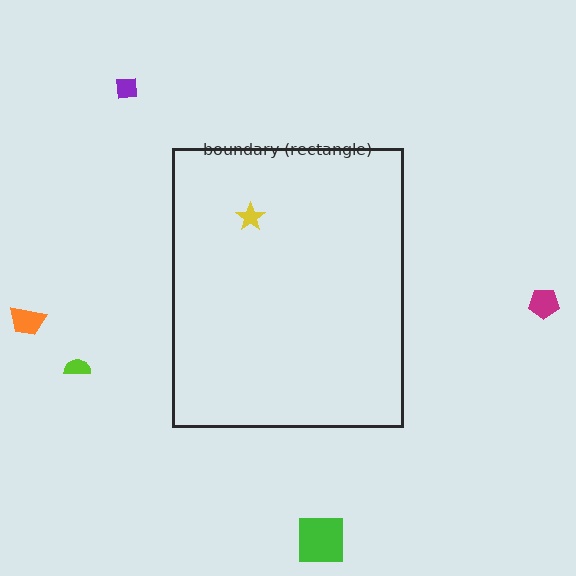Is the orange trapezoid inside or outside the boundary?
Outside.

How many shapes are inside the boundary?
1 inside, 5 outside.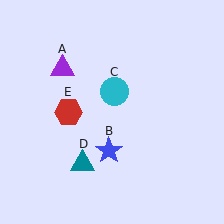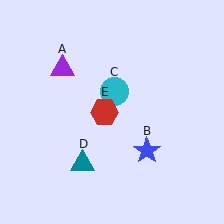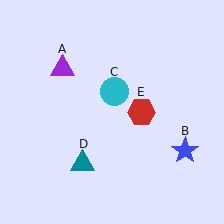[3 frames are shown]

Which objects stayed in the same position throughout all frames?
Purple triangle (object A) and cyan circle (object C) and teal triangle (object D) remained stationary.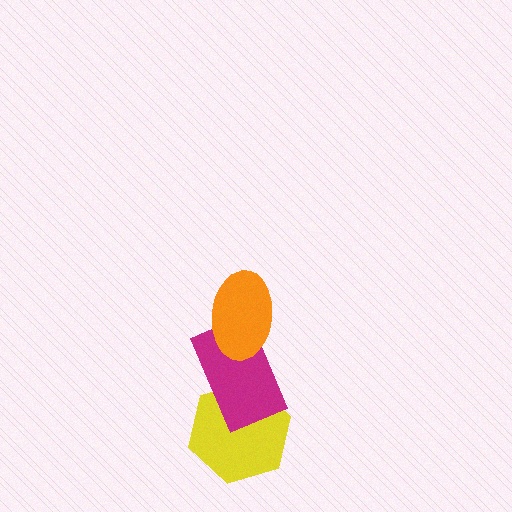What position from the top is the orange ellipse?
The orange ellipse is 1st from the top.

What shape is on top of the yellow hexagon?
The magenta rectangle is on top of the yellow hexagon.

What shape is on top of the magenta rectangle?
The orange ellipse is on top of the magenta rectangle.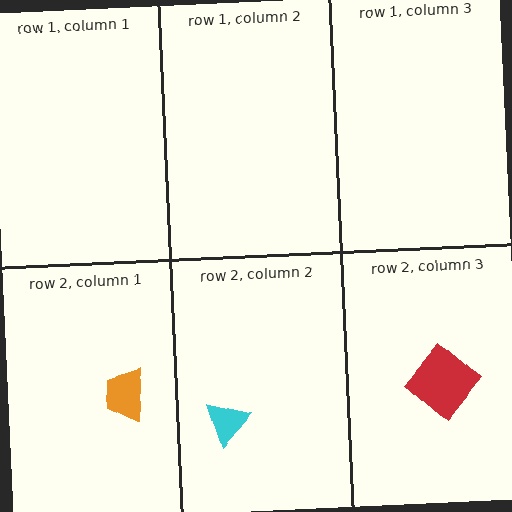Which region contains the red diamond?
The row 2, column 3 region.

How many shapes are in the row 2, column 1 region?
1.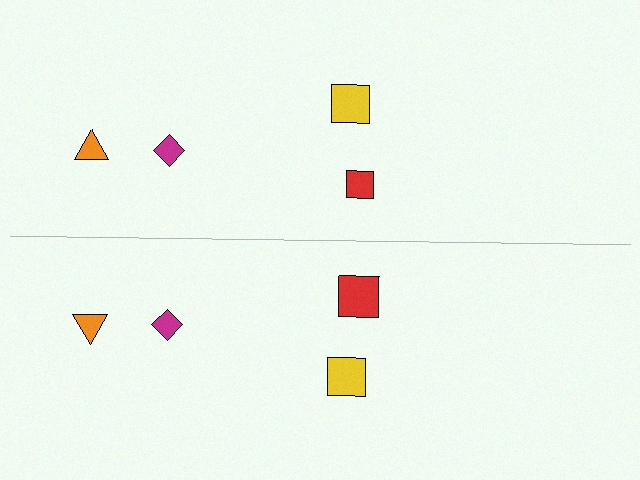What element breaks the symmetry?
The red square on the bottom side has a different size than its mirror counterpart.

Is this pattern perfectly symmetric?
No, the pattern is not perfectly symmetric. The red square on the bottom side has a different size than its mirror counterpart.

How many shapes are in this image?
There are 8 shapes in this image.